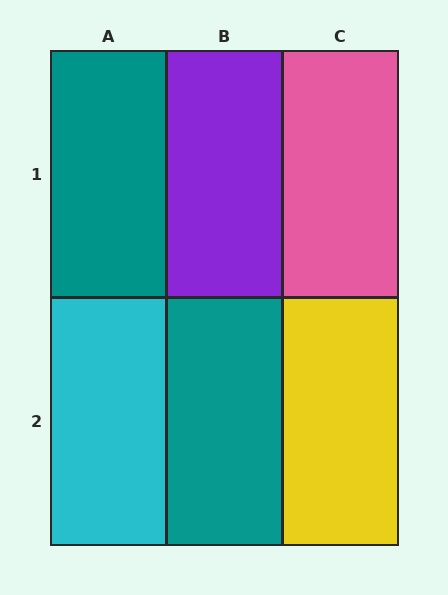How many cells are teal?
2 cells are teal.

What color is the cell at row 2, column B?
Teal.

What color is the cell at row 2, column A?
Cyan.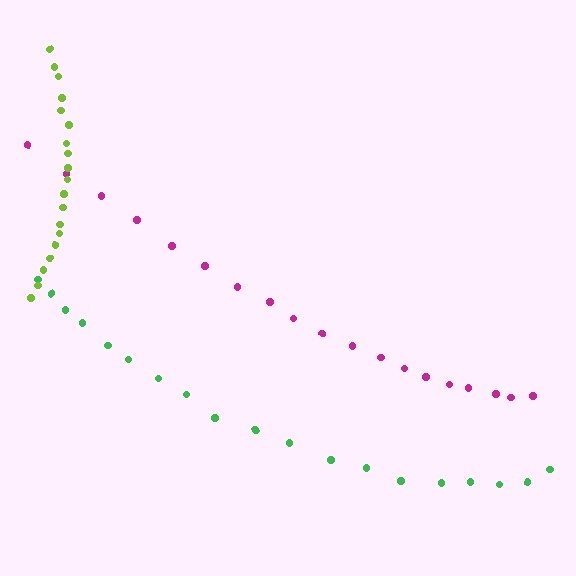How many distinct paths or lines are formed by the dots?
There are 3 distinct paths.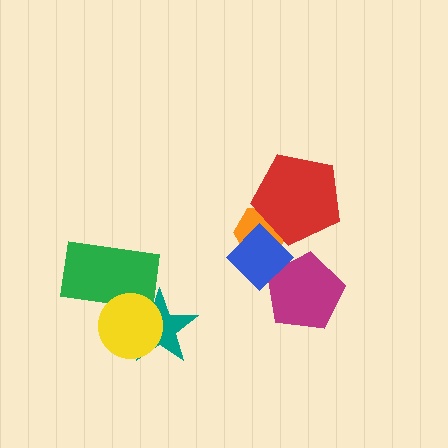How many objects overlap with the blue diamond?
3 objects overlap with the blue diamond.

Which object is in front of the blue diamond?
The red pentagon is in front of the blue diamond.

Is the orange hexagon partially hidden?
Yes, it is partially covered by another shape.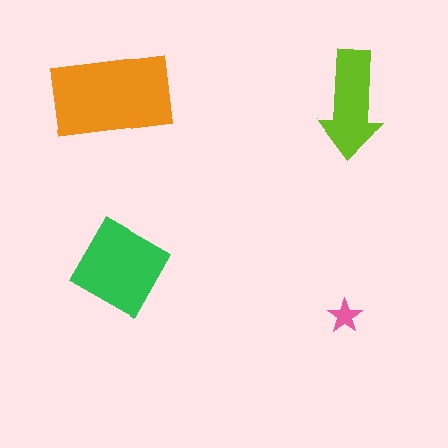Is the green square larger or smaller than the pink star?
Larger.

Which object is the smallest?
The pink star.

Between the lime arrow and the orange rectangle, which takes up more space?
The orange rectangle.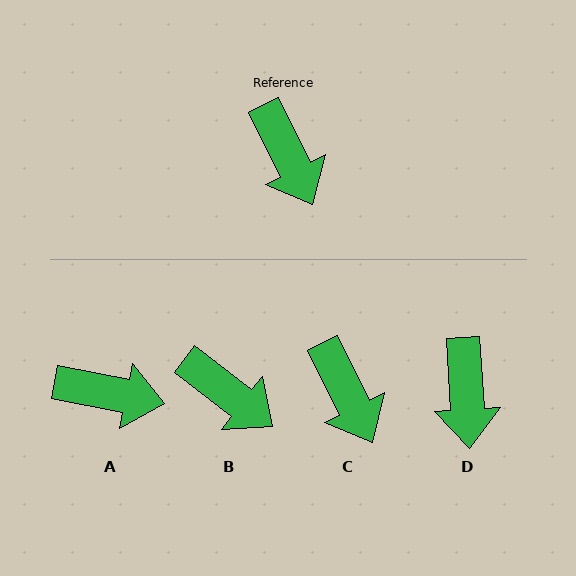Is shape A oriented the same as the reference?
No, it is off by about 53 degrees.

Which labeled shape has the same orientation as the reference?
C.